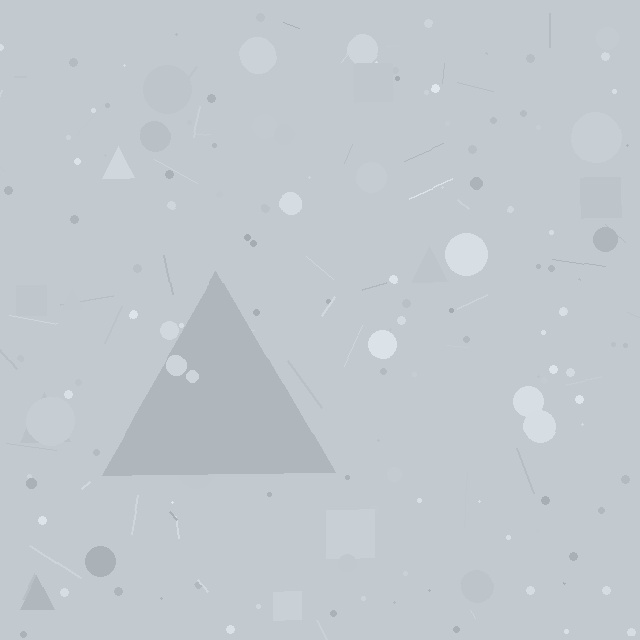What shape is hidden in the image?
A triangle is hidden in the image.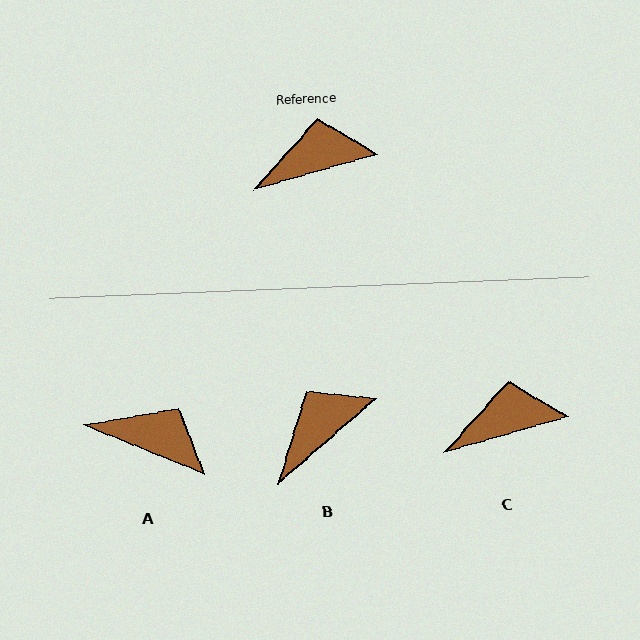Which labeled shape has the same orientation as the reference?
C.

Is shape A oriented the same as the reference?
No, it is off by about 38 degrees.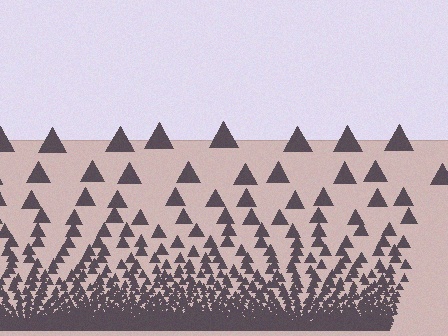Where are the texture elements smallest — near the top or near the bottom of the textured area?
Near the bottom.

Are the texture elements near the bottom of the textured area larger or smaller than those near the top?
Smaller. The gradient is inverted — elements near the bottom are smaller and denser.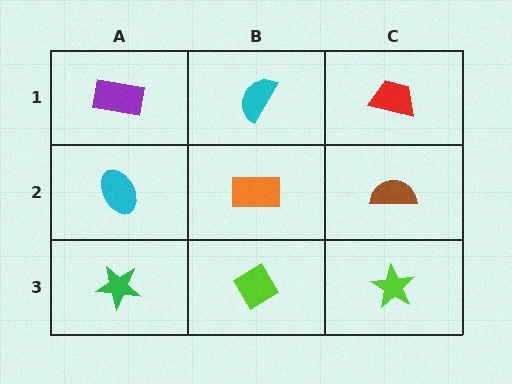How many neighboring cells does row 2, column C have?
3.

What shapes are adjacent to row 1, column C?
A brown semicircle (row 2, column C), a cyan semicircle (row 1, column B).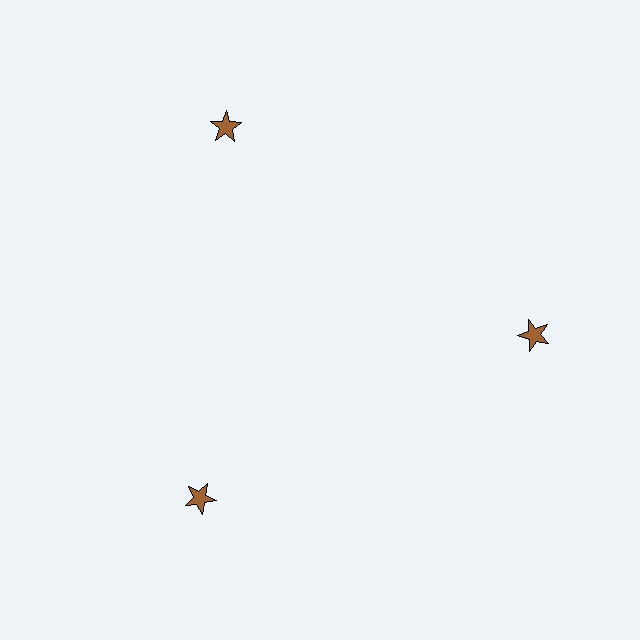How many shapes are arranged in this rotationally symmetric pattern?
There are 3 shapes, arranged in 3 groups of 1.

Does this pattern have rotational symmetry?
Yes, this pattern has 3-fold rotational symmetry. It looks the same after rotating 120 degrees around the center.